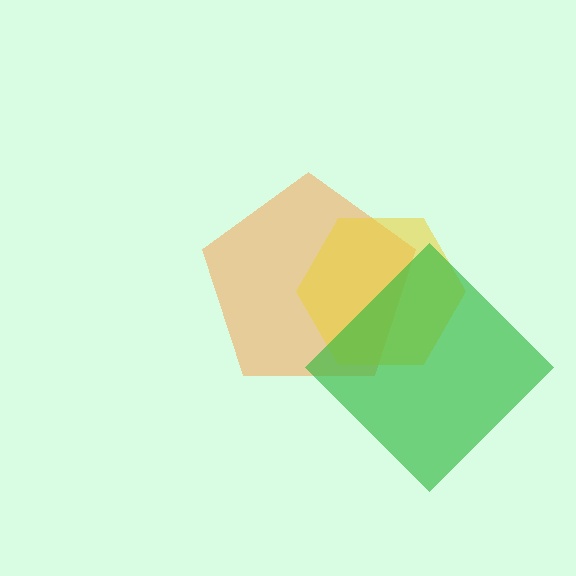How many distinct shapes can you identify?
There are 3 distinct shapes: an orange pentagon, a yellow hexagon, a green diamond.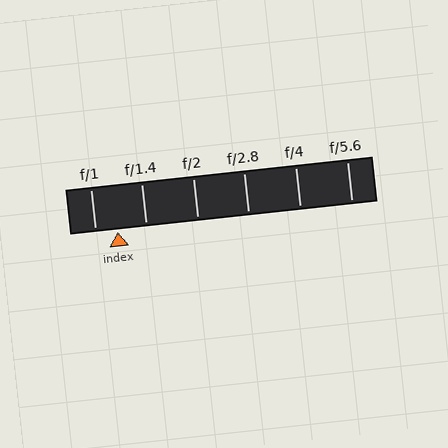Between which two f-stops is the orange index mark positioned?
The index mark is between f/1 and f/1.4.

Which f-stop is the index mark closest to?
The index mark is closest to f/1.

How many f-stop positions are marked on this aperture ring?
There are 6 f-stop positions marked.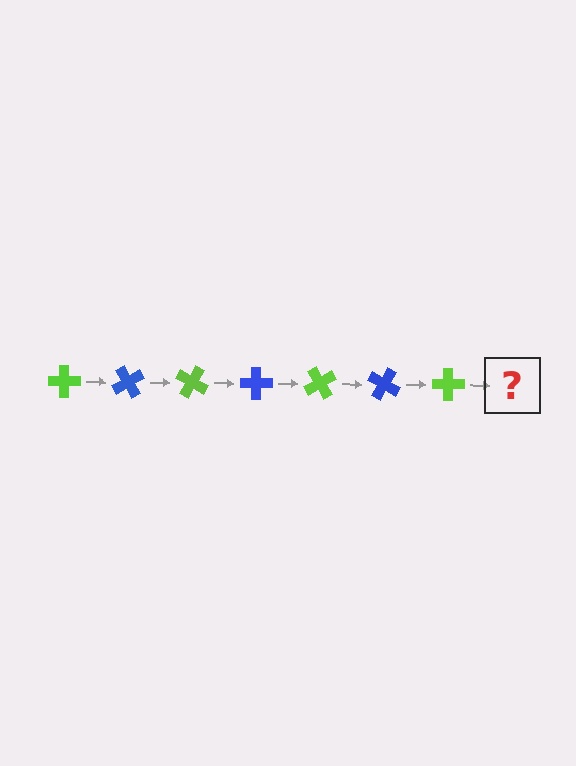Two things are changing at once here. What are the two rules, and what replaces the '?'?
The two rules are that it rotates 60 degrees each step and the color cycles through lime and blue. The '?' should be a blue cross, rotated 420 degrees from the start.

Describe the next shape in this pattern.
It should be a blue cross, rotated 420 degrees from the start.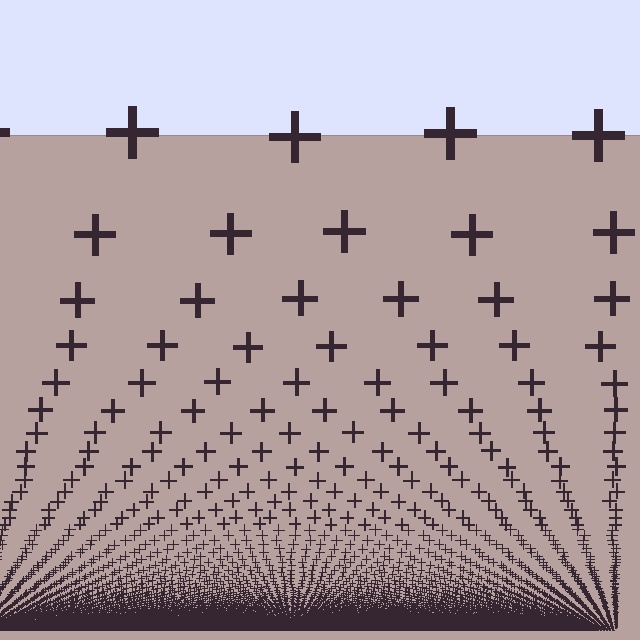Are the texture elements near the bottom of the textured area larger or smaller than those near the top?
Smaller. The gradient is inverted — elements near the bottom are smaller and denser.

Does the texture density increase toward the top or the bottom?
Density increases toward the bottom.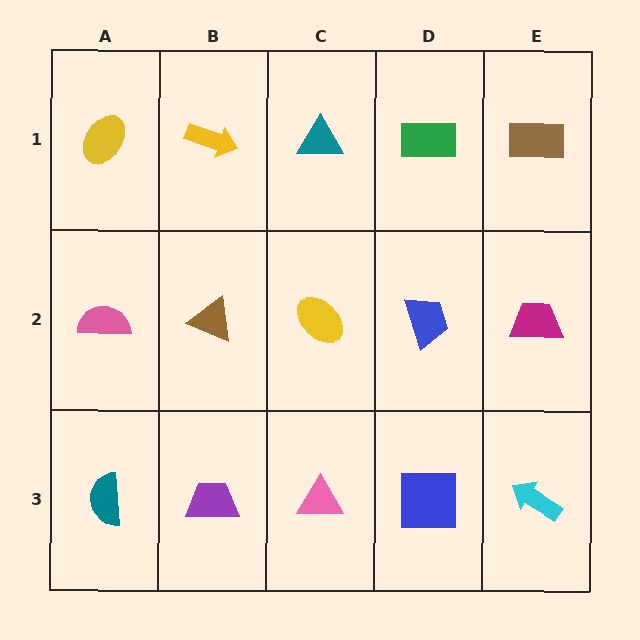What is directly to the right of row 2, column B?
A yellow ellipse.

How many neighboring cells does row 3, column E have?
2.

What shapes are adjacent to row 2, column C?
A teal triangle (row 1, column C), a pink triangle (row 3, column C), a brown triangle (row 2, column B), a blue trapezoid (row 2, column D).